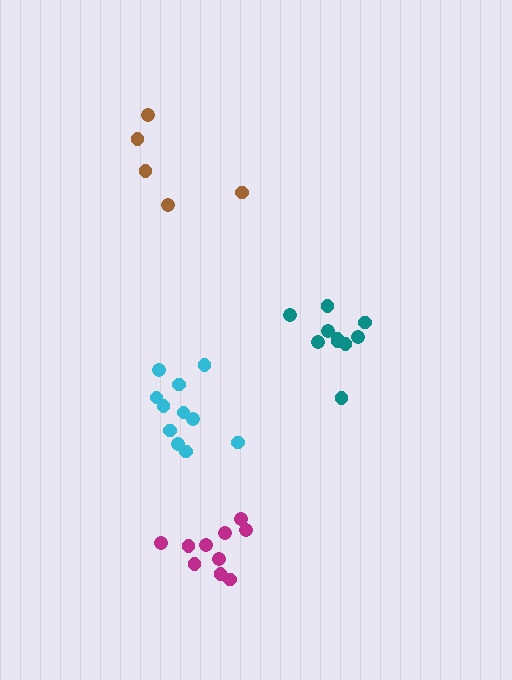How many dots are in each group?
Group 1: 10 dots, Group 2: 5 dots, Group 3: 10 dots, Group 4: 11 dots (36 total).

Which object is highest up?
The brown cluster is topmost.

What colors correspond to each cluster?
The clusters are colored: magenta, brown, teal, cyan.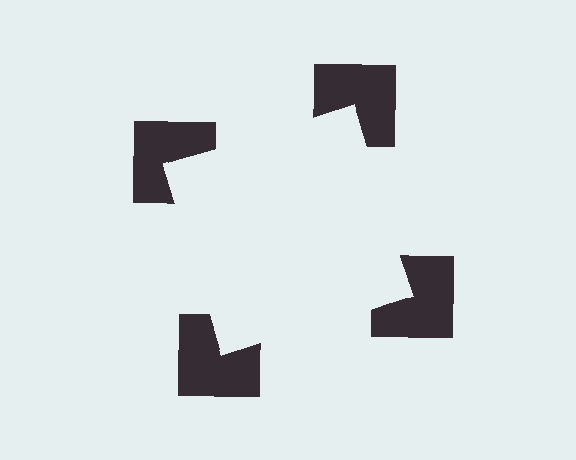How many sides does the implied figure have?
4 sides.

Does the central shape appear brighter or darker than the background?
It typically appears slightly brighter than the background, even though no actual brightness change is drawn.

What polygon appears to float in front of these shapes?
An illusory square — its edges are inferred from the aligned wedge cuts in the notched squares, not physically drawn.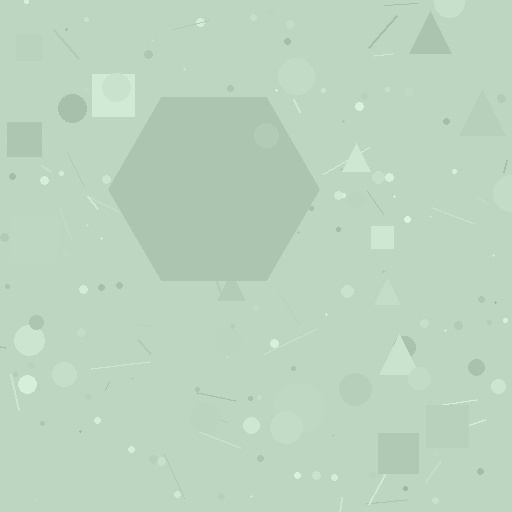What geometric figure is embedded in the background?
A hexagon is embedded in the background.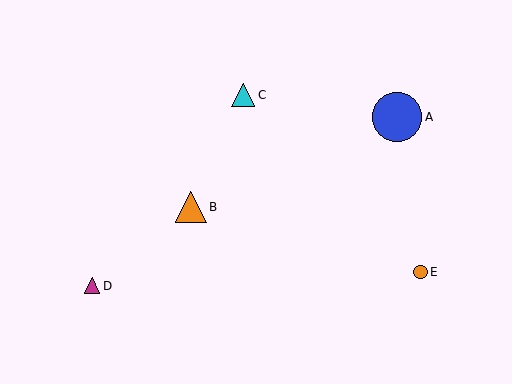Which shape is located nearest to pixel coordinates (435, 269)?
The orange circle (labeled E) at (420, 272) is nearest to that location.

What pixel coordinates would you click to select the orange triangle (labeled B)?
Click at (191, 207) to select the orange triangle B.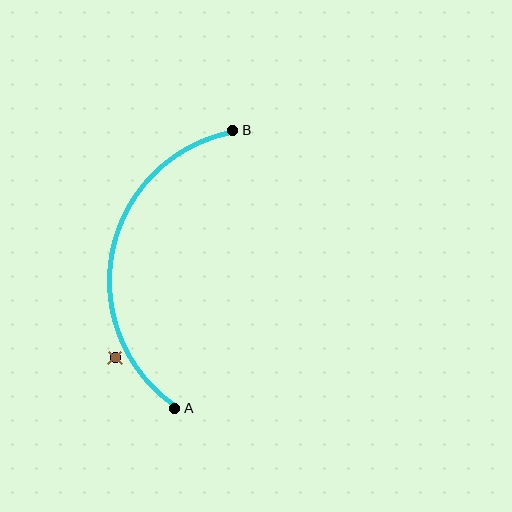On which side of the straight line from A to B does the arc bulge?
The arc bulges to the left of the straight line connecting A and B.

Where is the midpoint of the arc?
The arc midpoint is the point on the curve farthest from the straight line joining A and B. It sits to the left of that line.